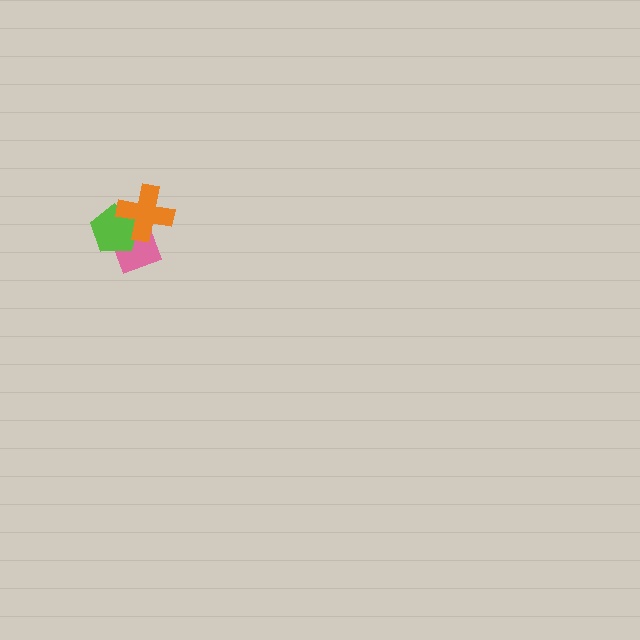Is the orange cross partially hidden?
No, no other shape covers it.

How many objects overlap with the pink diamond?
2 objects overlap with the pink diamond.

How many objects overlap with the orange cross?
2 objects overlap with the orange cross.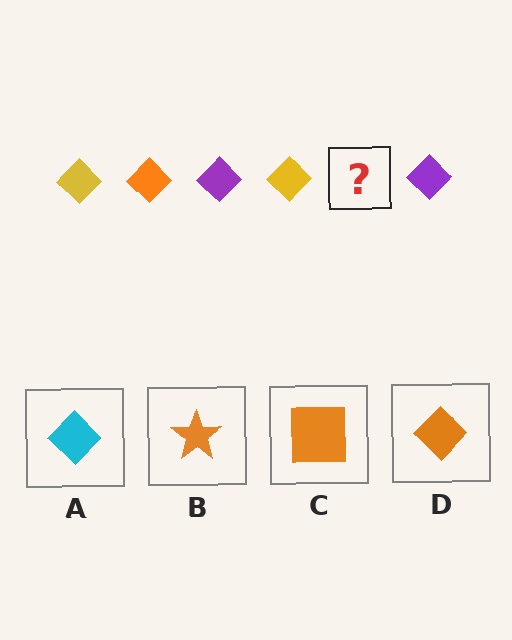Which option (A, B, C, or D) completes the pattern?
D.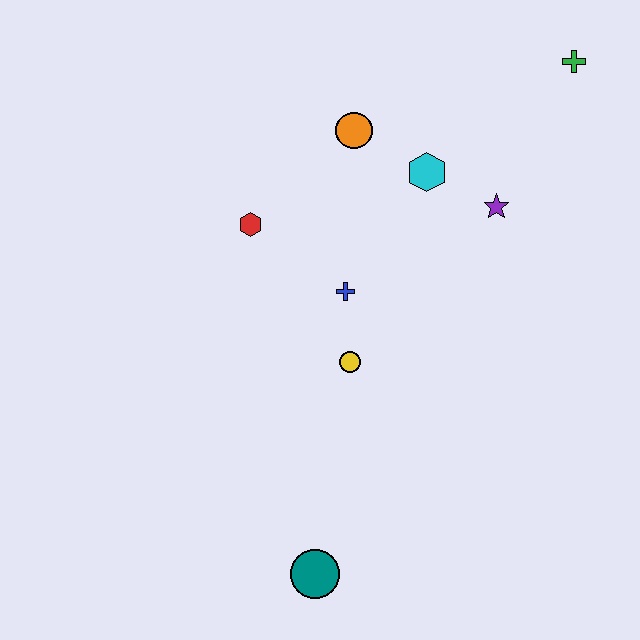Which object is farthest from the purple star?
The teal circle is farthest from the purple star.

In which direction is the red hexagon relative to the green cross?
The red hexagon is to the left of the green cross.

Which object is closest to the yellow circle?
The blue cross is closest to the yellow circle.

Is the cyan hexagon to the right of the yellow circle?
Yes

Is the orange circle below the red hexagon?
No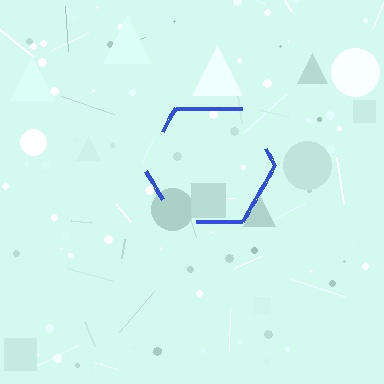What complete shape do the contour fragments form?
The contour fragments form a hexagon.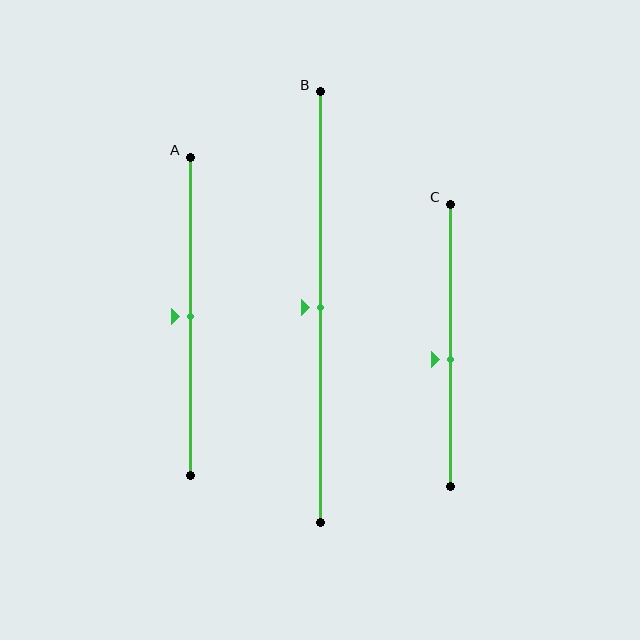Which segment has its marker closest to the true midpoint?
Segment A has its marker closest to the true midpoint.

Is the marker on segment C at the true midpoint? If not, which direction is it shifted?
No, the marker on segment C is shifted downward by about 5% of the segment length.